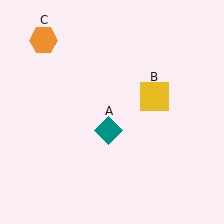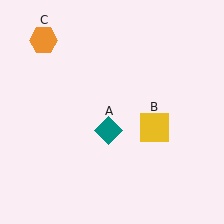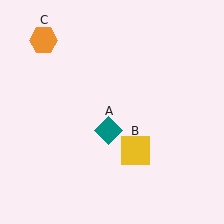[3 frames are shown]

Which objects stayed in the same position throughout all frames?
Teal diamond (object A) and orange hexagon (object C) remained stationary.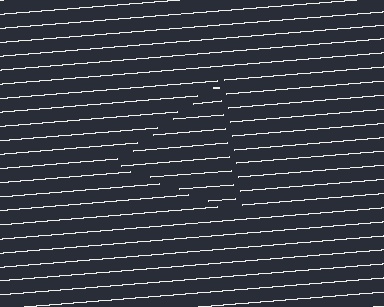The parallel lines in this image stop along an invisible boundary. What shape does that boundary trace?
An illusory triangle. The interior of the shape contains the same grating, shifted by half a period — the contour is defined by the phase discontinuity where line-ends from the inner and outer gratings abut.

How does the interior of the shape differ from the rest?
The interior of the shape contains the same grating, shifted by half a period — the contour is defined by the phase discontinuity where line-ends from the inner and outer gratings abut.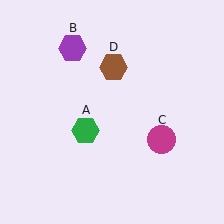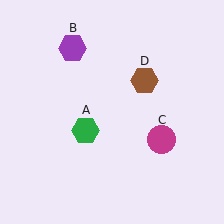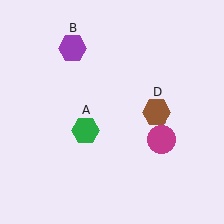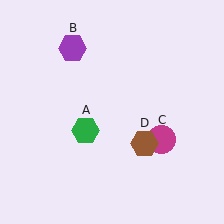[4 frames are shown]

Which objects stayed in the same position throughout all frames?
Green hexagon (object A) and purple hexagon (object B) and magenta circle (object C) remained stationary.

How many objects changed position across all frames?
1 object changed position: brown hexagon (object D).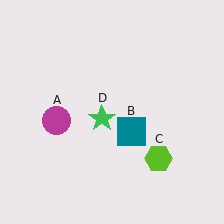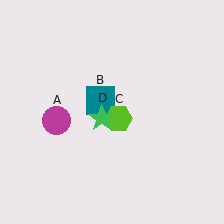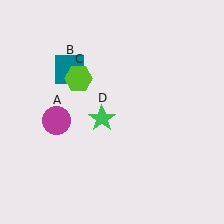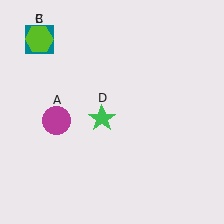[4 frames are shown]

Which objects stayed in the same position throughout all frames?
Magenta circle (object A) and green star (object D) remained stationary.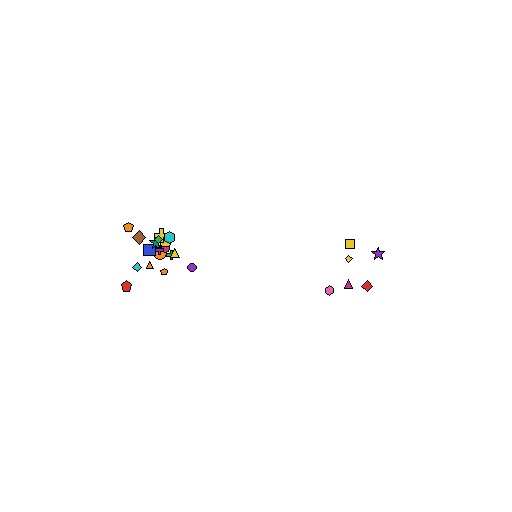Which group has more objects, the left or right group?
The left group.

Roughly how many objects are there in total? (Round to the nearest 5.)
Roughly 25 objects in total.